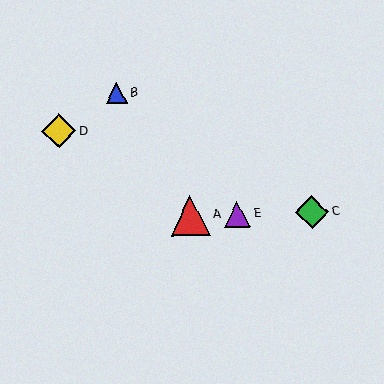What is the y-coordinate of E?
Object E is at y≈214.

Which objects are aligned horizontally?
Objects A, C, E are aligned horizontally.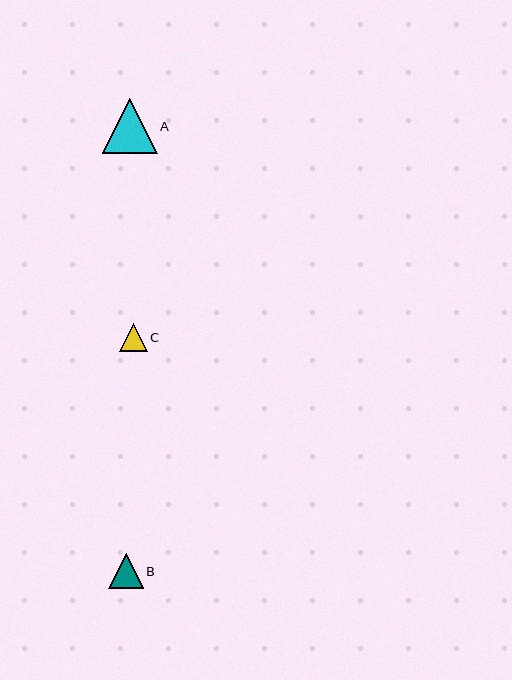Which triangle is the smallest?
Triangle C is the smallest with a size of approximately 28 pixels.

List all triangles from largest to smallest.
From largest to smallest: A, B, C.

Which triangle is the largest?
Triangle A is the largest with a size of approximately 55 pixels.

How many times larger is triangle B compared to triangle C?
Triangle B is approximately 1.3 times the size of triangle C.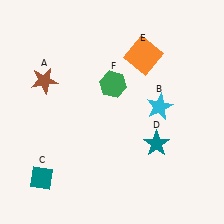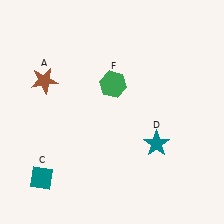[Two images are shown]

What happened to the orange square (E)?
The orange square (E) was removed in Image 2. It was in the top-right area of Image 1.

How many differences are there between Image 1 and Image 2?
There are 2 differences between the two images.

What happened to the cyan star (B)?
The cyan star (B) was removed in Image 2. It was in the top-right area of Image 1.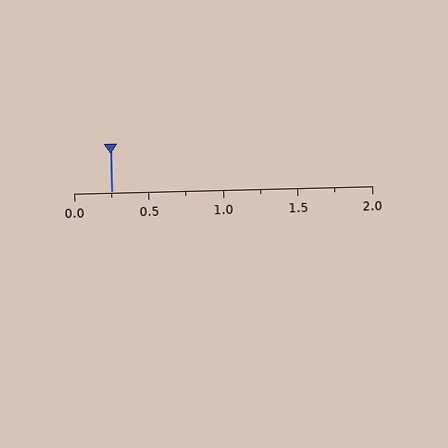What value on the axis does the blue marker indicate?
The marker indicates approximately 0.25.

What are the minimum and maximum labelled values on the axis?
The axis runs from 0.0 to 2.0.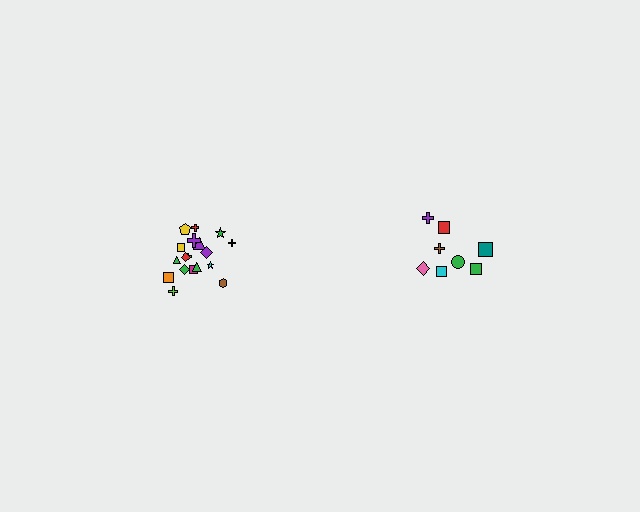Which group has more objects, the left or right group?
The left group.